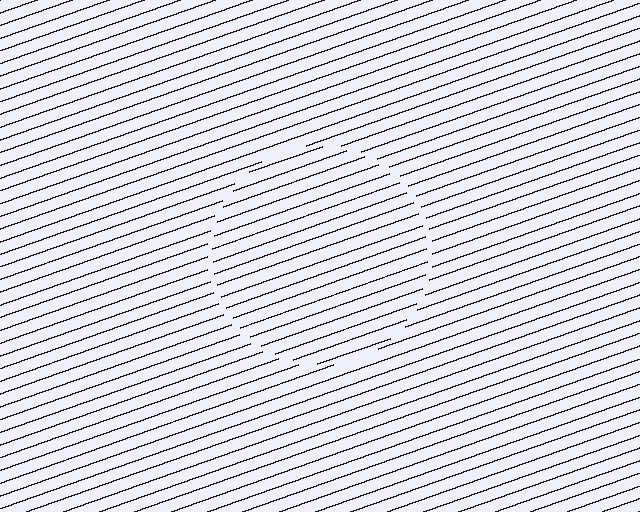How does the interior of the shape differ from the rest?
The interior of the shape contains the same grating, shifted by half a period — the contour is defined by the phase discontinuity where line-ends from the inner and outer gratings abut.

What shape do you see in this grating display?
An illusory circle. The interior of the shape contains the same grating, shifted by half a period — the contour is defined by the phase discontinuity where line-ends from the inner and outer gratings abut.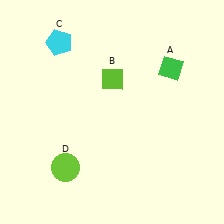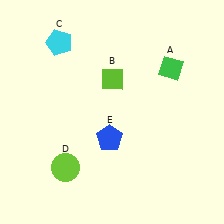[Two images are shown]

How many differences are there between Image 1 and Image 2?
There is 1 difference between the two images.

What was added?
A blue pentagon (E) was added in Image 2.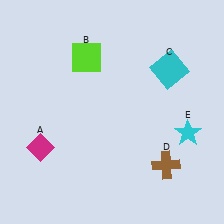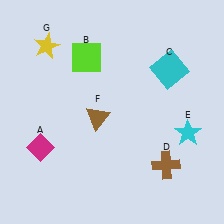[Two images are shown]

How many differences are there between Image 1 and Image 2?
There are 2 differences between the two images.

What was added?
A brown triangle (F), a yellow star (G) were added in Image 2.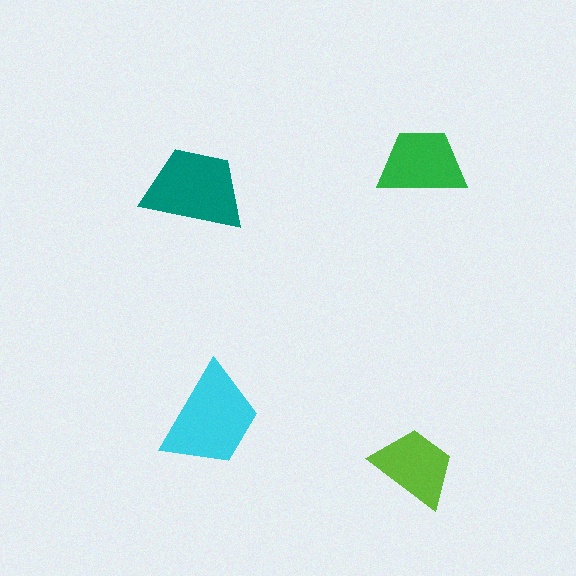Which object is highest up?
The green trapezoid is topmost.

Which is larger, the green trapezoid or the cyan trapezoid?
The cyan one.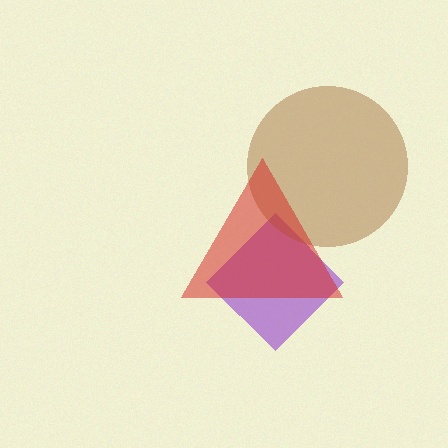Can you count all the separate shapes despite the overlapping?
Yes, there are 3 separate shapes.